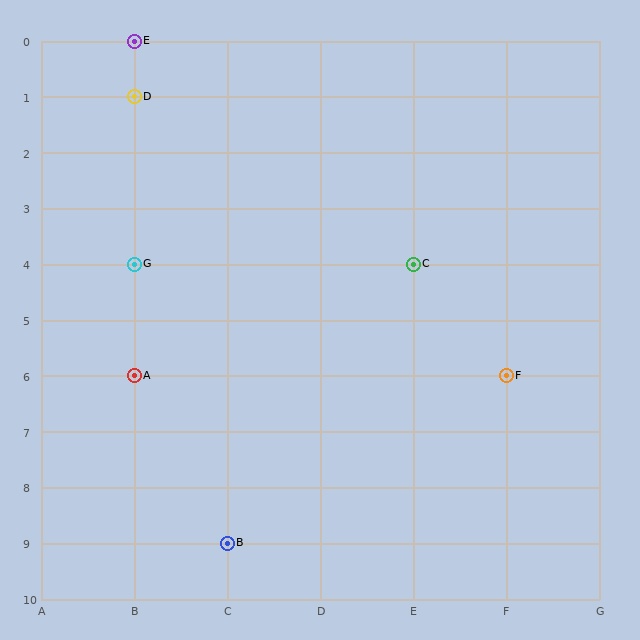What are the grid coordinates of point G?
Point G is at grid coordinates (B, 4).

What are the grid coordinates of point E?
Point E is at grid coordinates (B, 0).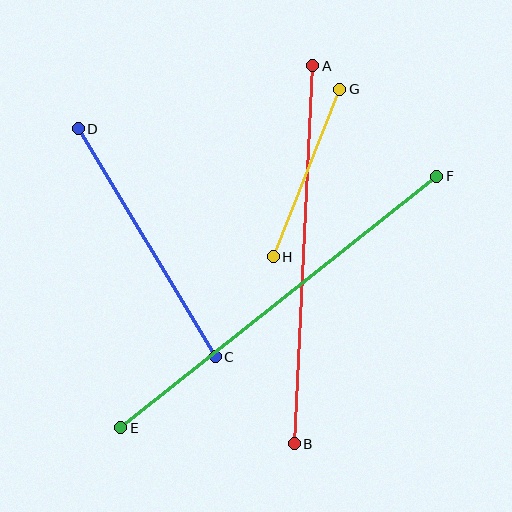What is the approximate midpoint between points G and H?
The midpoint is at approximately (306, 173) pixels.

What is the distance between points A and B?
The distance is approximately 379 pixels.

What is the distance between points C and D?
The distance is approximately 266 pixels.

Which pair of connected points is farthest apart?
Points E and F are farthest apart.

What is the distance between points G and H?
The distance is approximately 180 pixels.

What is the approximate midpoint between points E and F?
The midpoint is at approximately (279, 302) pixels.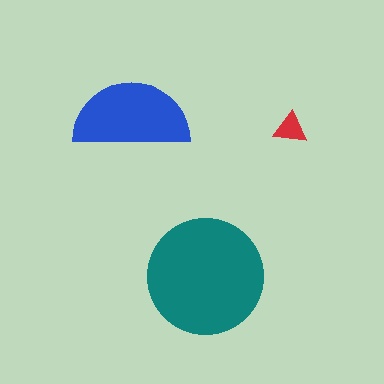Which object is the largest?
The teal circle.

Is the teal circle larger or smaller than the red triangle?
Larger.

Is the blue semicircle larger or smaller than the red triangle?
Larger.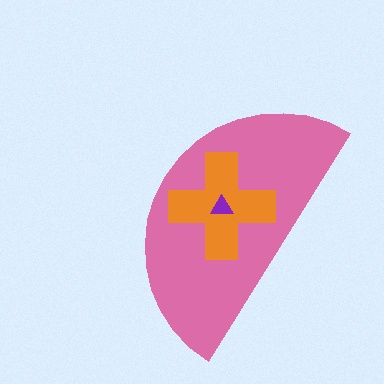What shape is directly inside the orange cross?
The purple triangle.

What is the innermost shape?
The purple triangle.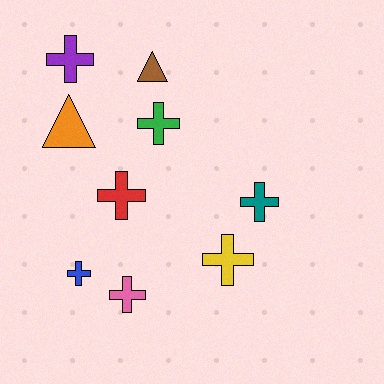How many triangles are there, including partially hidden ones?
There are 2 triangles.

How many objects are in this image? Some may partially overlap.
There are 9 objects.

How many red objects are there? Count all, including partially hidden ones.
There is 1 red object.